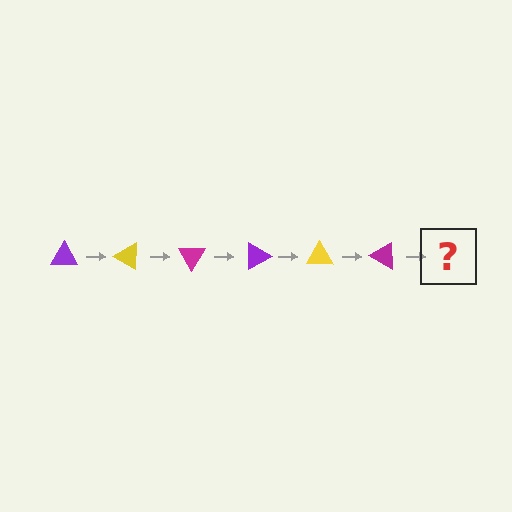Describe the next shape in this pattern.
It should be a purple triangle, rotated 180 degrees from the start.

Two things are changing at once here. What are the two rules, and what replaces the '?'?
The two rules are that it rotates 30 degrees each step and the color cycles through purple, yellow, and magenta. The '?' should be a purple triangle, rotated 180 degrees from the start.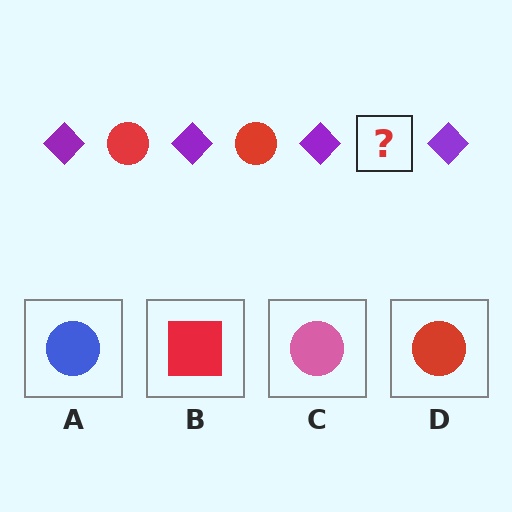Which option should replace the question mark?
Option D.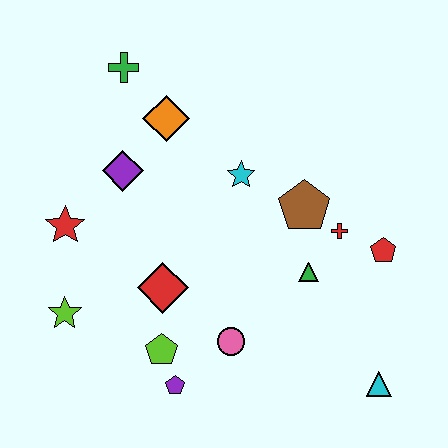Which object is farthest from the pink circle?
The green cross is farthest from the pink circle.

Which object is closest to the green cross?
The orange diamond is closest to the green cross.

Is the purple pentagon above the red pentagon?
No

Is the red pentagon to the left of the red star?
No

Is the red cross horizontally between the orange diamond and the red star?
No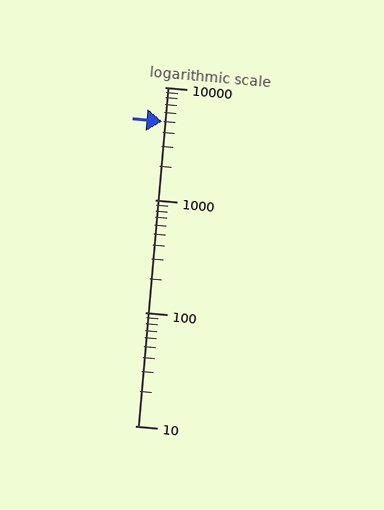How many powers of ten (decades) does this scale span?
The scale spans 3 decades, from 10 to 10000.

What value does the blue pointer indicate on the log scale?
The pointer indicates approximately 5000.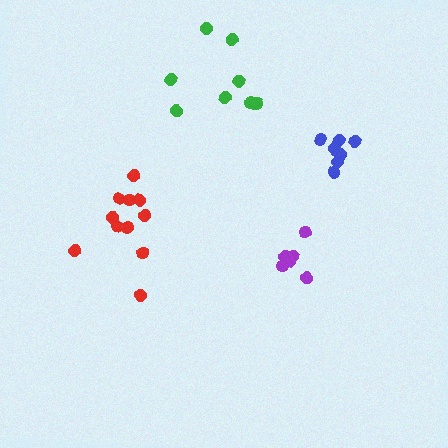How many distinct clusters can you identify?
There are 4 distinct clusters.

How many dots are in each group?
Group 1: 6 dots, Group 2: 7 dots, Group 3: 9 dots, Group 4: 11 dots (33 total).